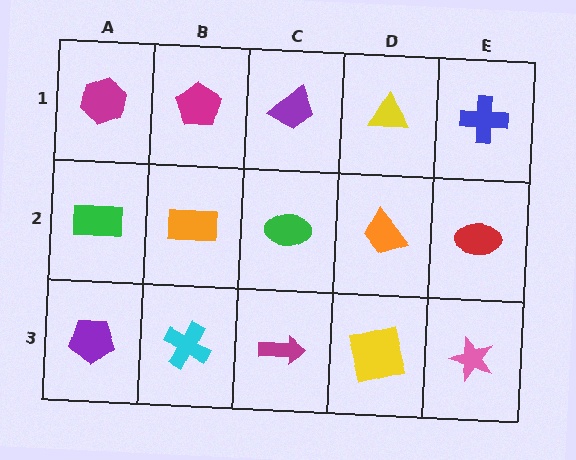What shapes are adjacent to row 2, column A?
A magenta hexagon (row 1, column A), a purple pentagon (row 3, column A), an orange rectangle (row 2, column B).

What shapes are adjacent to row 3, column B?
An orange rectangle (row 2, column B), a purple pentagon (row 3, column A), a magenta arrow (row 3, column C).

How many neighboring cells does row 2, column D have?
4.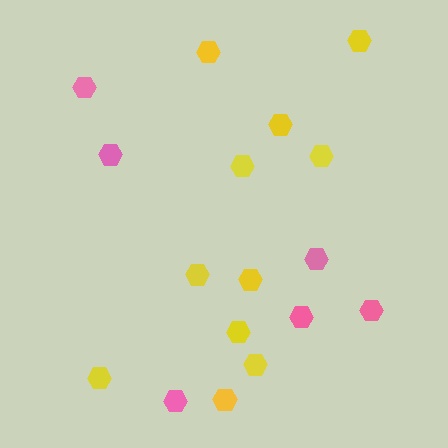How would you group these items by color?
There are 2 groups: one group of yellow hexagons (11) and one group of pink hexagons (6).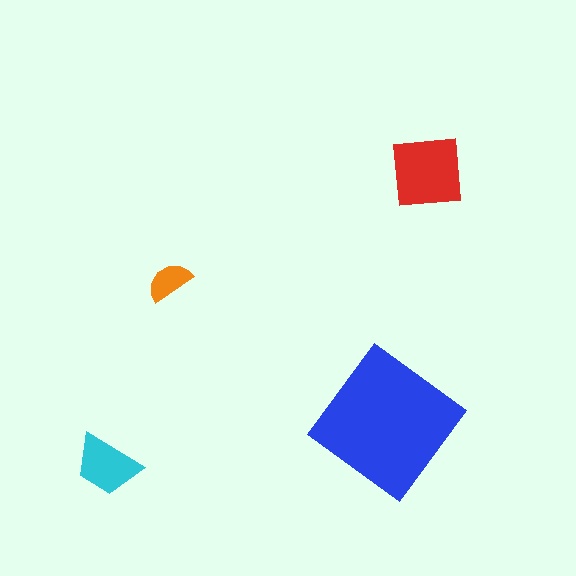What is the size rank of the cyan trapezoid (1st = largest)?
3rd.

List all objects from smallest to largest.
The orange semicircle, the cyan trapezoid, the red square, the blue diamond.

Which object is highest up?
The red square is topmost.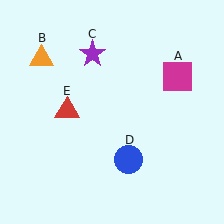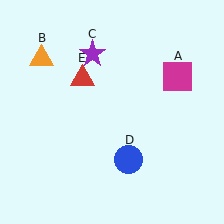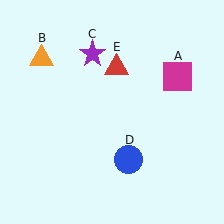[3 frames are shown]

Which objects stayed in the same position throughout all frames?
Magenta square (object A) and orange triangle (object B) and purple star (object C) and blue circle (object D) remained stationary.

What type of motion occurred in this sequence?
The red triangle (object E) rotated clockwise around the center of the scene.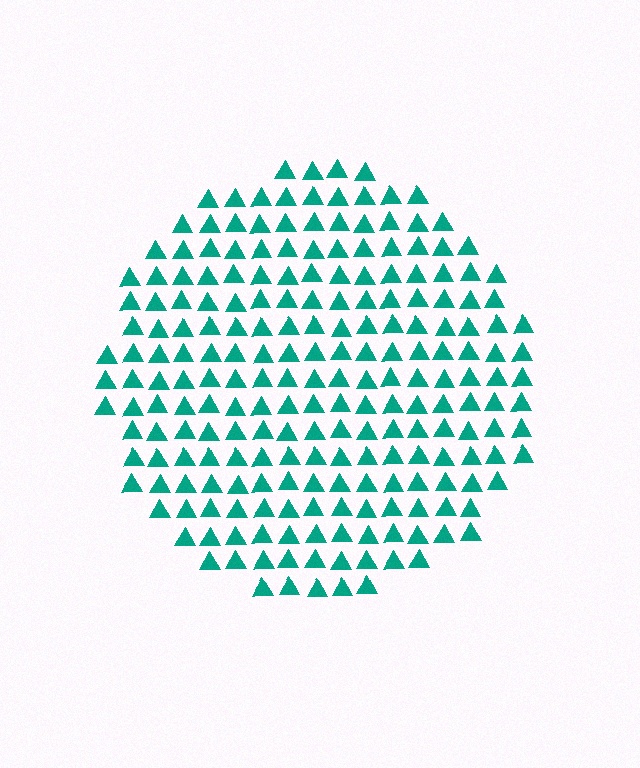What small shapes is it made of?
It is made of small triangles.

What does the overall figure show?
The overall figure shows a circle.